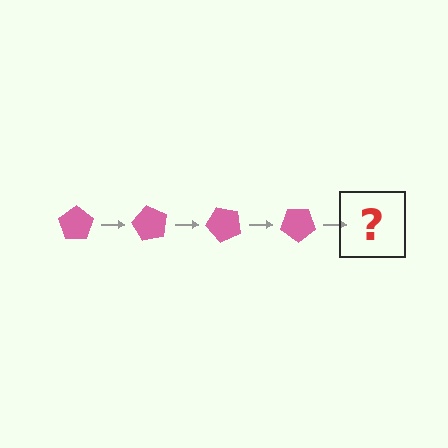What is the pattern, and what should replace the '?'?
The pattern is that the pentagon rotates 60 degrees each step. The '?' should be a pink pentagon rotated 240 degrees.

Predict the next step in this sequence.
The next step is a pink pentagon rotated 240 degrees.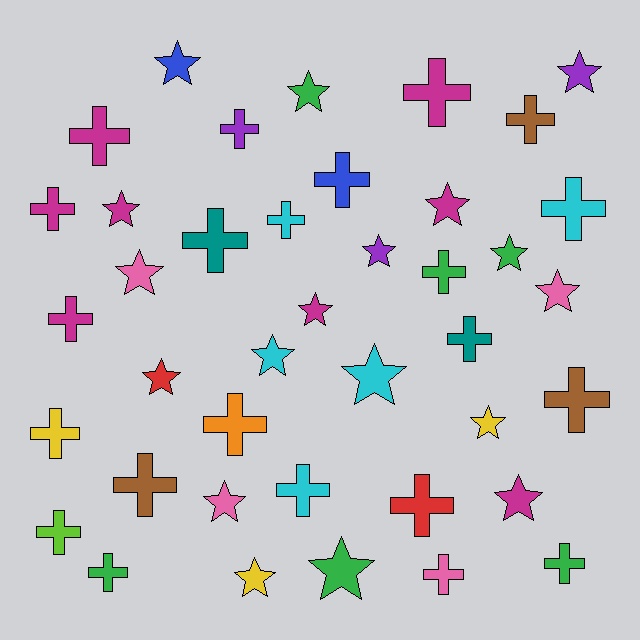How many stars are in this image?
There are 18 stars.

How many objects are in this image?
There are 40 objects.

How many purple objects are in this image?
There are 3 purple objects.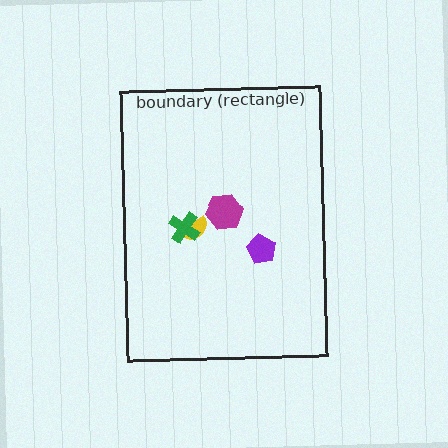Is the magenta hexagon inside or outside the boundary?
Inside.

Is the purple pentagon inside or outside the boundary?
Inside.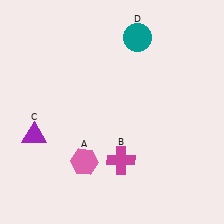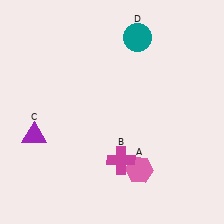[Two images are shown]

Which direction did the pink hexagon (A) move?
The pink hexagon (A) moved right.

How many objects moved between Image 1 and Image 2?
1 object moved between the two images.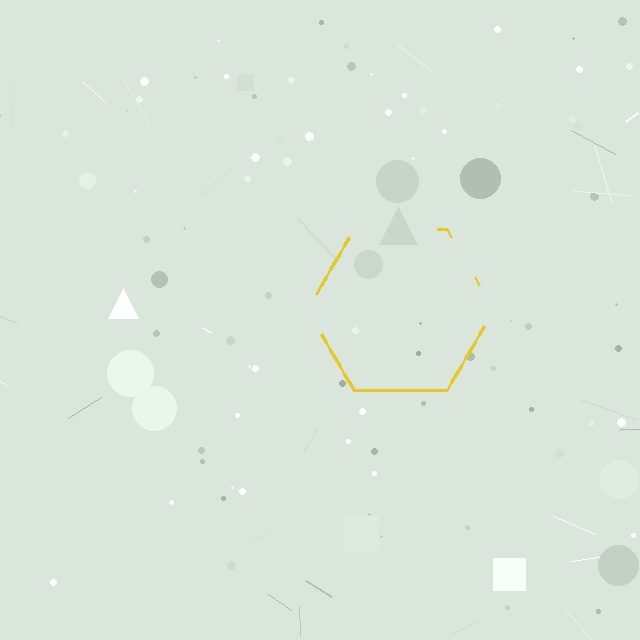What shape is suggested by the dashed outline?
The dashed outline suggests a hexagon.